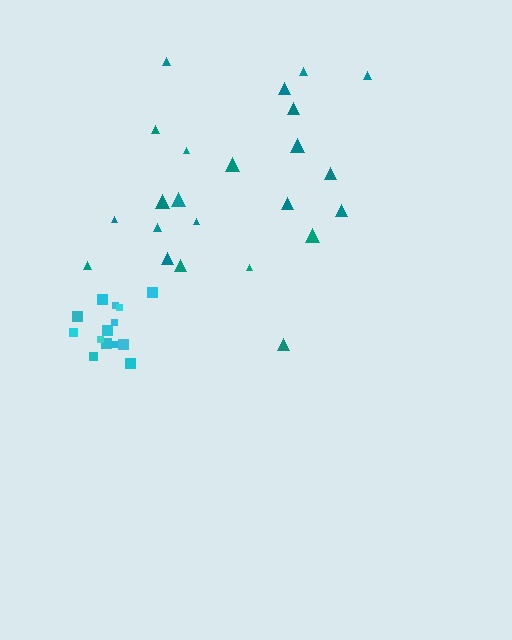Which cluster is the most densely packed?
Cyan.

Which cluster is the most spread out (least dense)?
Teal.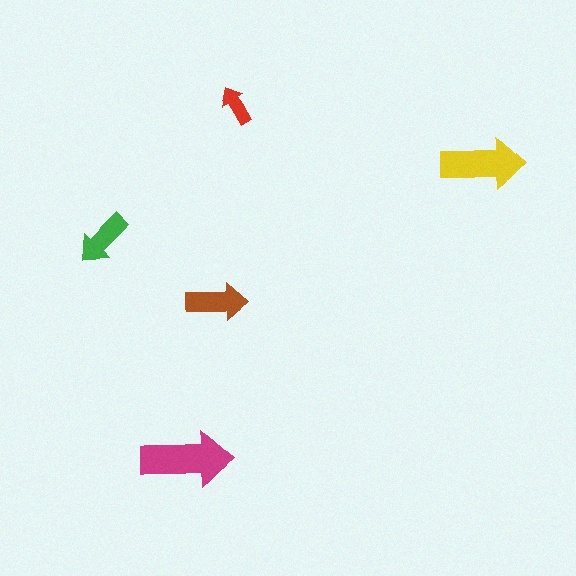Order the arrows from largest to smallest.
the magenta one, the yellow one, the brown one, the green one, the red one.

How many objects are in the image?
There are 5 objects in the image.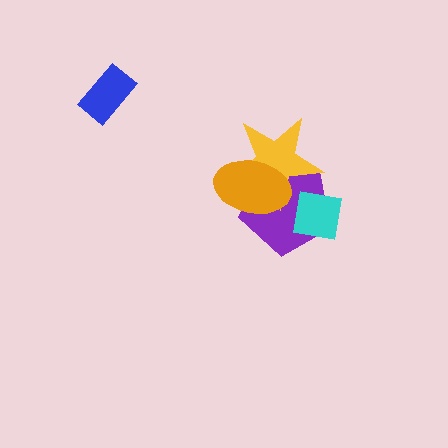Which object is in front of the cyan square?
The yellow star is in front of the cyan square.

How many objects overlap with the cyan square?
2 objects overlap with the cyan square.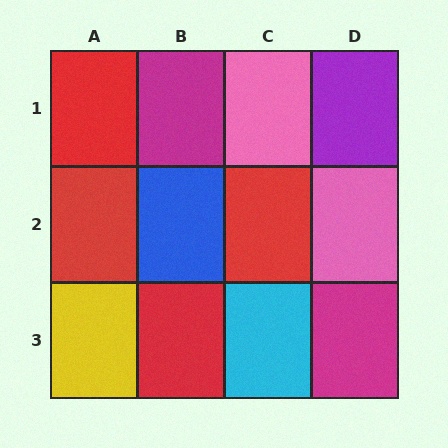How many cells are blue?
1 cell is blue.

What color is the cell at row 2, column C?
Red.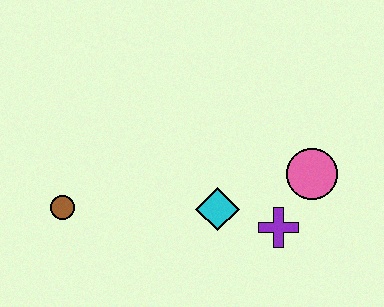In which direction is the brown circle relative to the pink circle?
The brown circle is to the left of the pink circle.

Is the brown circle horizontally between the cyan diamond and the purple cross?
No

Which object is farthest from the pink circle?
The brown circle is farthest from the pink circle.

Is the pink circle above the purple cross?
Yes